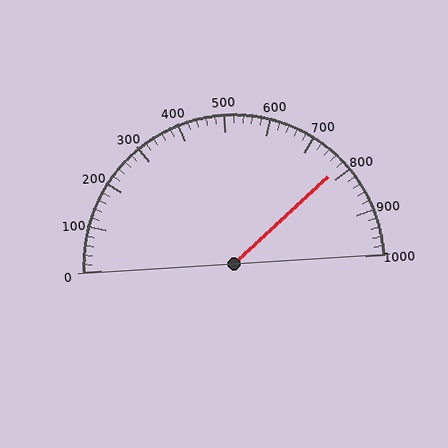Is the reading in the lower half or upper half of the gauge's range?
The reading is in the upper half of the range (0 to 1000).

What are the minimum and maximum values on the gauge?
The gauge ranges from 0 to 1000.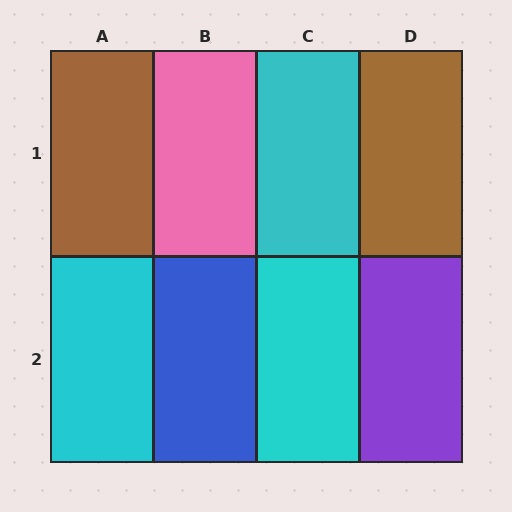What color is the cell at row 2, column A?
Cyan.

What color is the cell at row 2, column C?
Cyan.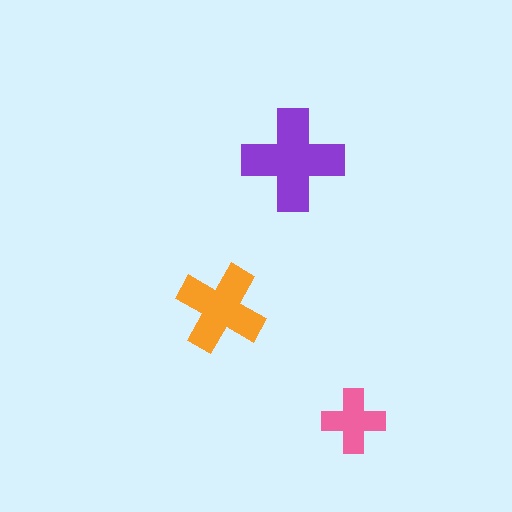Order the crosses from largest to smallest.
the purple one, the orange one, the pink one.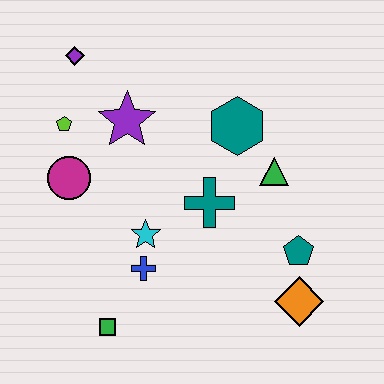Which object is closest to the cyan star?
The blue cross is closest to the cyan star.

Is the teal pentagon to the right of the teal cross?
Yes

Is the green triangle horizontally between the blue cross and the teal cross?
No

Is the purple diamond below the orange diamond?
No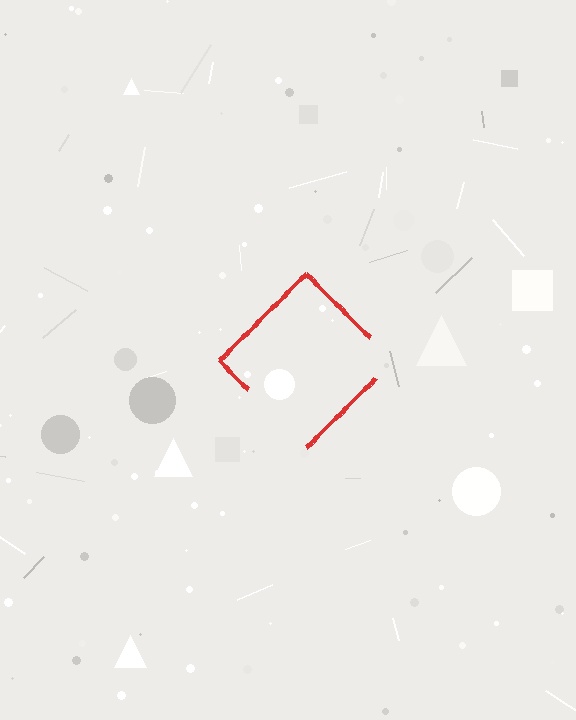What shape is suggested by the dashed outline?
The dashed outline suggests a diamond.